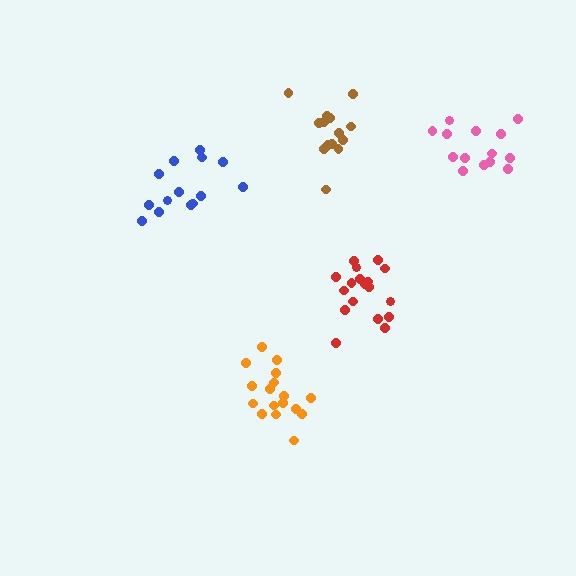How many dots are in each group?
Group 1: 17 dots, Group 2: 18 dots, Group 3: 14 dots, Group 4: 14 dots, Group 5: 14 dots (77 total).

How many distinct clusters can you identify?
There are 5 distinct clusters.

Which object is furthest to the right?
The pink cluster is rightmost.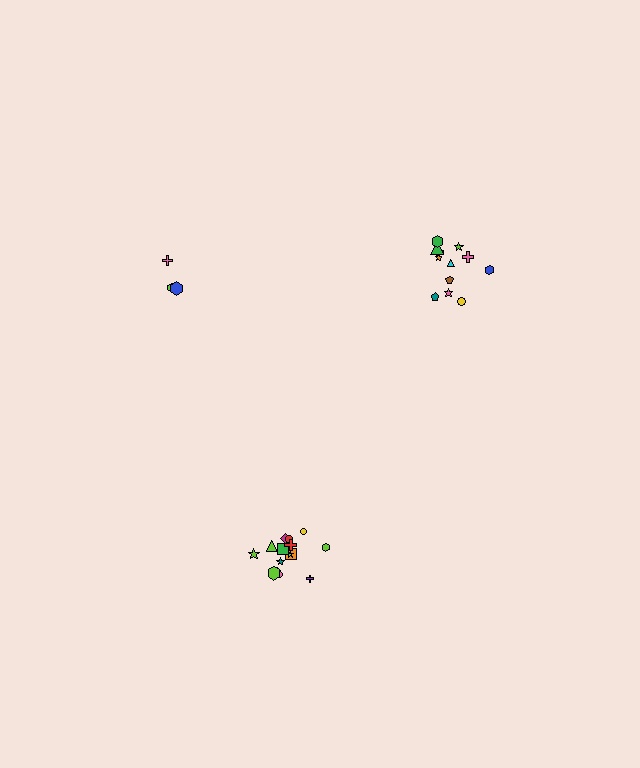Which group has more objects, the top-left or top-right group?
The top-right group.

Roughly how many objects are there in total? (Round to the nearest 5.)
Roughly 30 objects in total.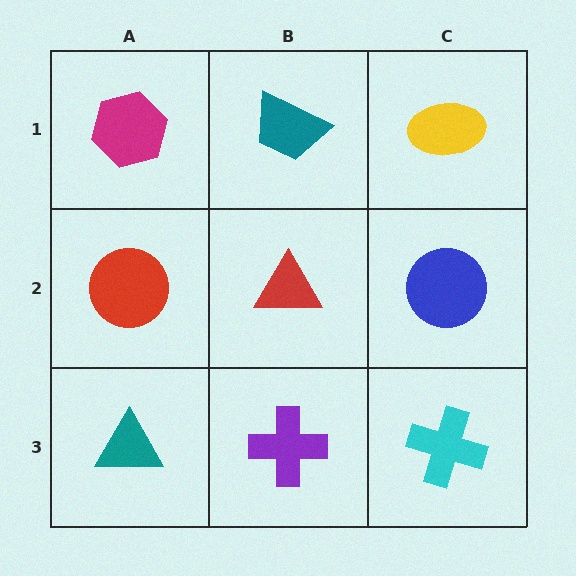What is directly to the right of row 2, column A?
A red triangle.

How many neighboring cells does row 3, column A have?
2.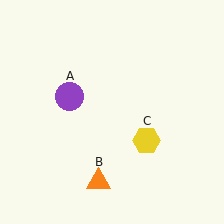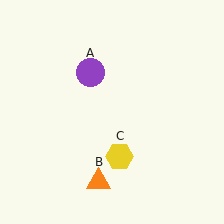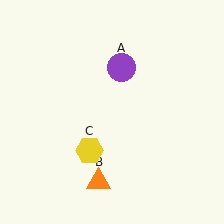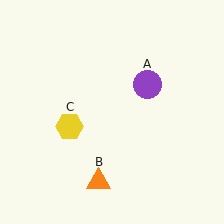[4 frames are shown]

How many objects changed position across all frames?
2 objects changed position: purple circle (object A), yellow hexagon (object C).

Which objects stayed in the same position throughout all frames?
Orange triangle (object B) remained stationary.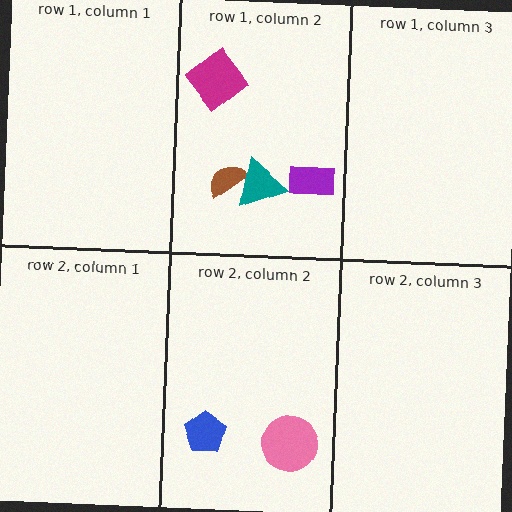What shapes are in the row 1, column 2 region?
The purple rectangle, the brown semicircle, the teal triangle, the magenta diamond.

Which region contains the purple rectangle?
The row 1, column 2 region.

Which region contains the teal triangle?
The row 1, column 2 region.